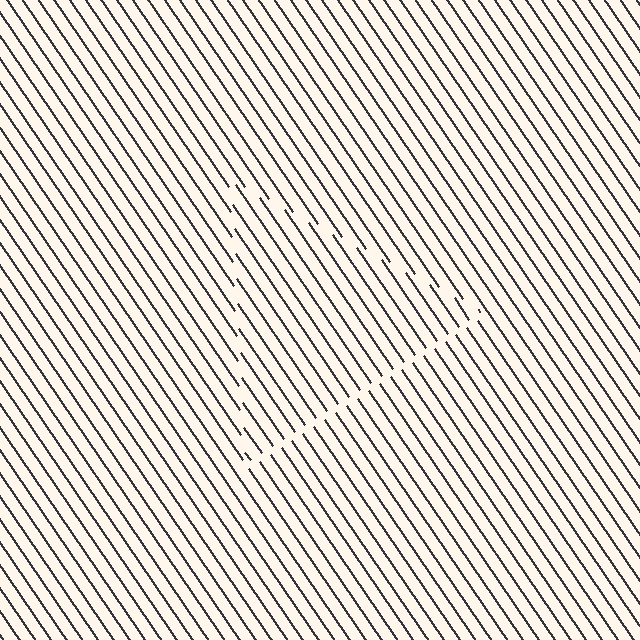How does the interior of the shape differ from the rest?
The interior of the shape contains the same grating, shifted by half a period — the contour is defined by the phase discontinuity where line-ends from the inner and outer gratings abut.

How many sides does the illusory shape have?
3 sides — the line-ends trace a triangle.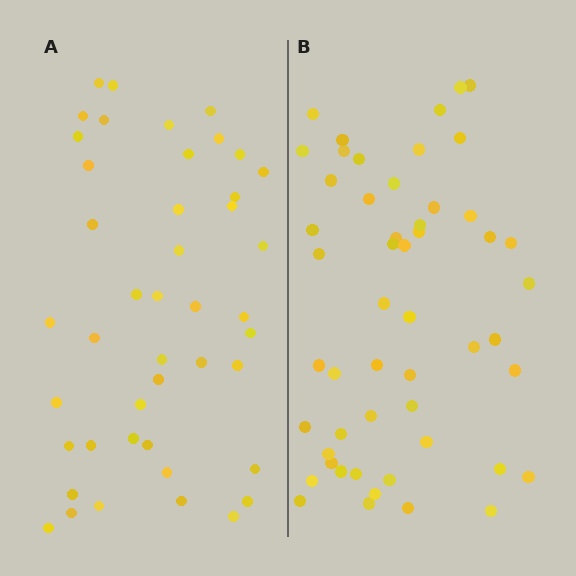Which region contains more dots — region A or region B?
Region B (the right region) has more dots.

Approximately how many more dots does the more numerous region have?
Region B has roughly 8 or so more dots than region A.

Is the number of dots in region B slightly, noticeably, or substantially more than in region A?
Region B has only slightly more — the two regions are fairly close. The ratio is roughly 1.2 to 1.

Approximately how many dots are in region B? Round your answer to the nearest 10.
About 50 dots. (The exact count is 52, which rounds to 50.)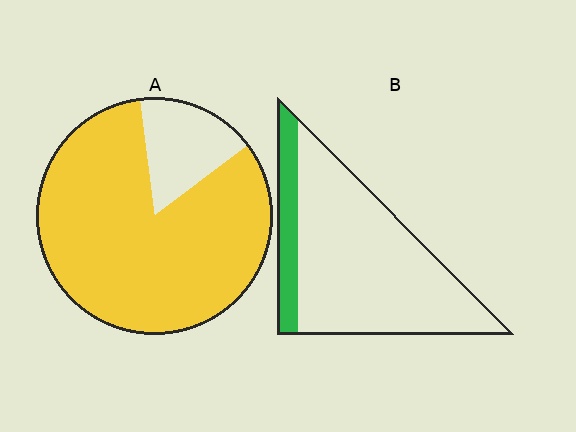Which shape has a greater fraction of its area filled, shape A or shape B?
Shape A.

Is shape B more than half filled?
No.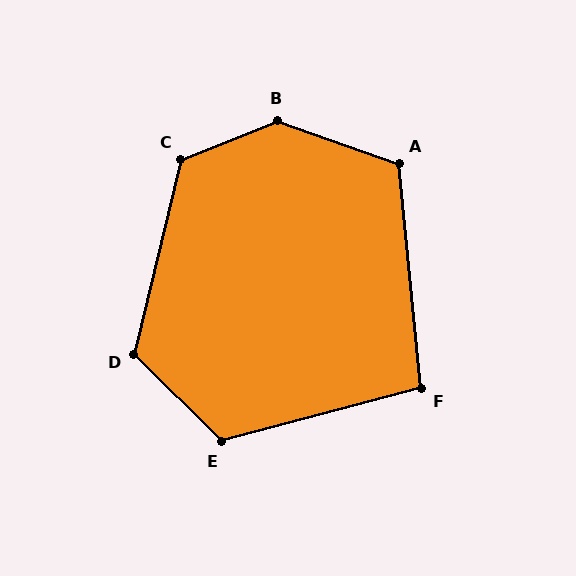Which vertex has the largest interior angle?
B, at approximately 139 degrees.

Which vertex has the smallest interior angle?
F, at approximately 99 degrees.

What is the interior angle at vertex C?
Approximately 125 degrees (obtuse).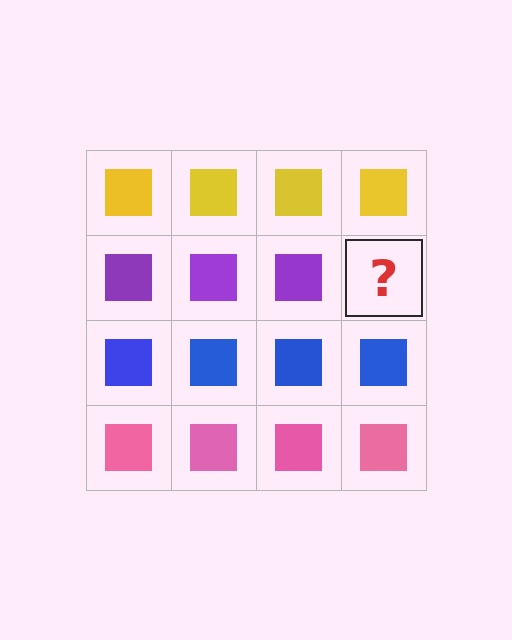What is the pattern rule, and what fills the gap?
The rule is that each row has a consistent color. The gap should be filled with a purple square.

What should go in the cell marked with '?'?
The missing cell should contain a purple square.